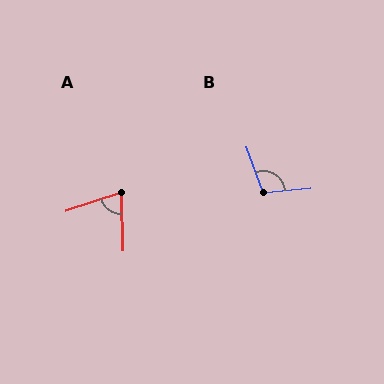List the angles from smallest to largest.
A (73°), B (105°).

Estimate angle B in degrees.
Approximately 105 degrees.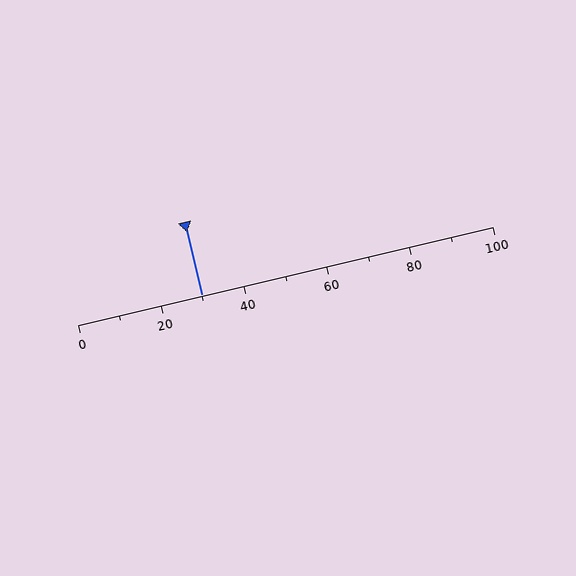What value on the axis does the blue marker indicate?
The marker indicates approximately 30.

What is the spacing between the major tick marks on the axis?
The major ticks are spaced 20 apart.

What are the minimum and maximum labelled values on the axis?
The axis runs from 0 to 100.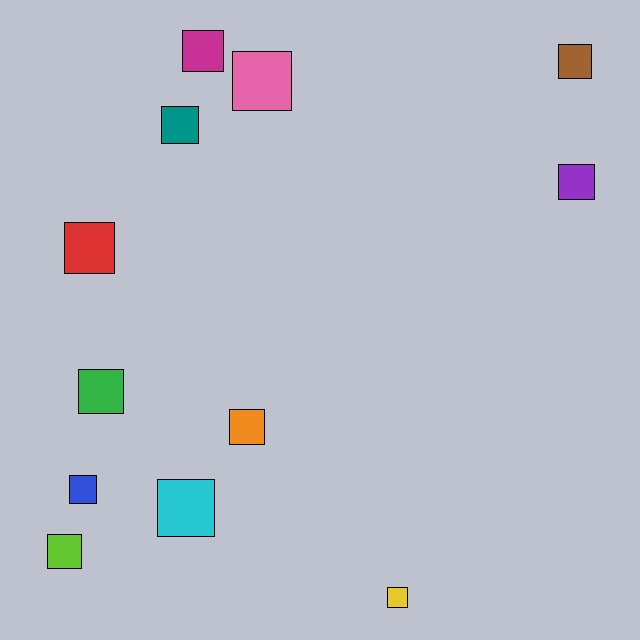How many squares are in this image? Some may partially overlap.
There are 12 squares.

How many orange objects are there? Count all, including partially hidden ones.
There is 1 orange object.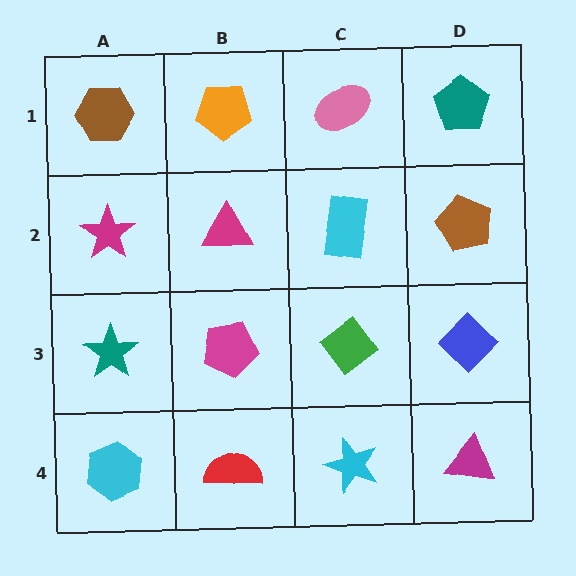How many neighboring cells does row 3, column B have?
4.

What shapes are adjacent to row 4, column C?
A green diamond (row 3, column C), a red semicircle (row 4, column B), a magenta triangle (row 4, column D).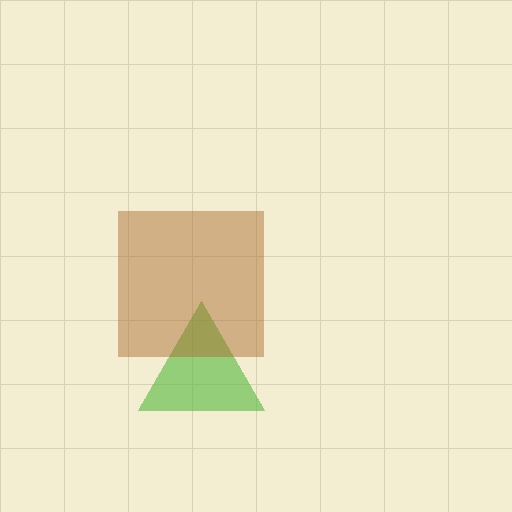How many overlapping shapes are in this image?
There are 2 overlapping shapes in the image.